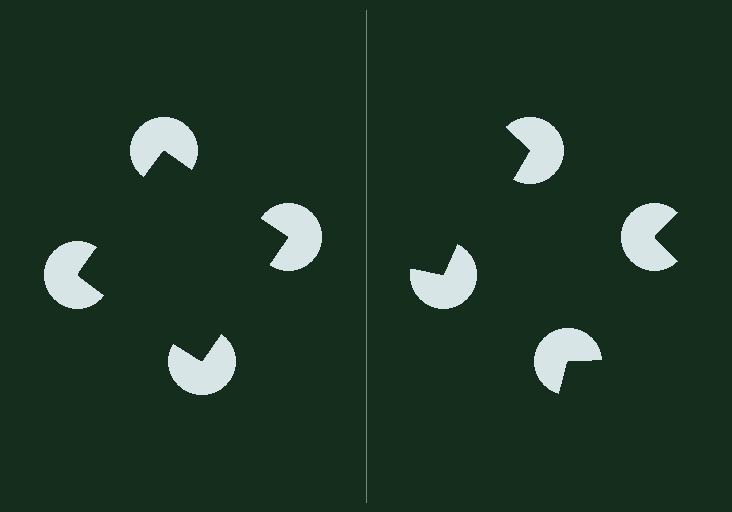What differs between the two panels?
The pac-man discs are positioned identically on both sides; only the wedge orientations differ. On the left they align to a square; on the right they are misaligned.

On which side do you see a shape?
An illusory square appears on the left side. On the right side the wedge cuts are rotated, so no coherent shape forms.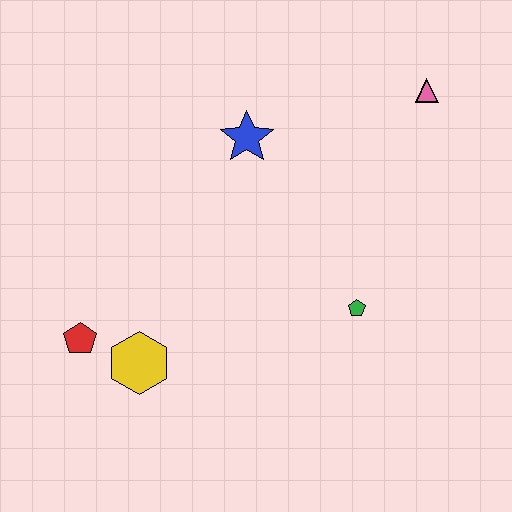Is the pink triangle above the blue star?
Yes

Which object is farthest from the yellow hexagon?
The pink triangle is farthest from the yellow hexagon.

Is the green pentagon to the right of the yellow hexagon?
Yes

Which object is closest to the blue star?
The pink triangle is closest to the blue star.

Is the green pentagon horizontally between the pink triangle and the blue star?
Yes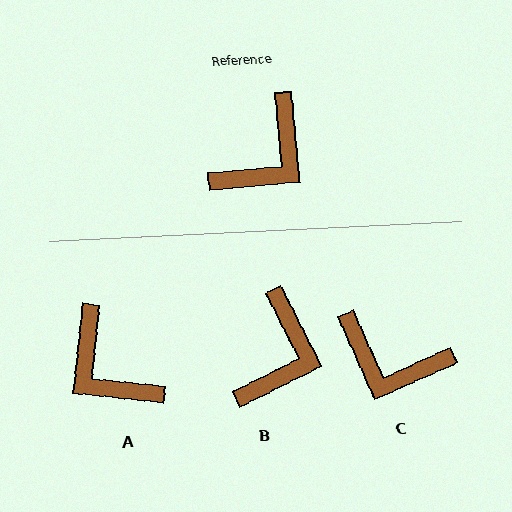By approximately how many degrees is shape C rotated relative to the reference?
Approximately 71 degrees clockwise.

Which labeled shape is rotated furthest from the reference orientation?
A, about 101 degrees away.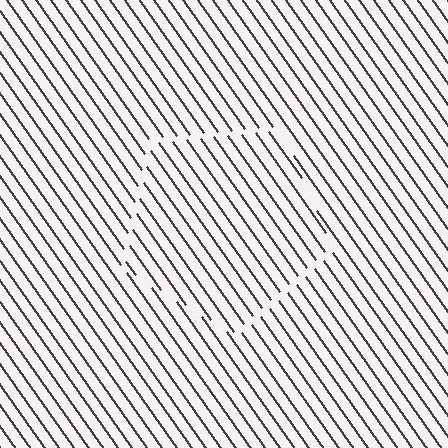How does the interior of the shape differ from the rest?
The interior of the shape contains the same grating, shifted by half a period — the contour is defined by the phase discontinuity where line-ends from the inner and outer gratings abut.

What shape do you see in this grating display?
An illusory pentagon. The interior of the shape contains the same grating, shifted by half a period — the contour is defined by the phase discontinuity where line-ends from the inner and outer gratings abut.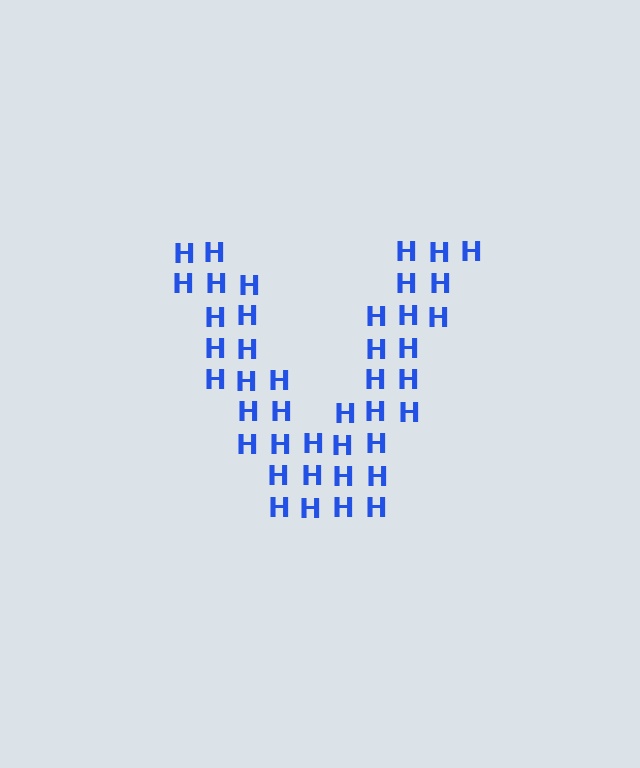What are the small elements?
The small elements are letter H's.